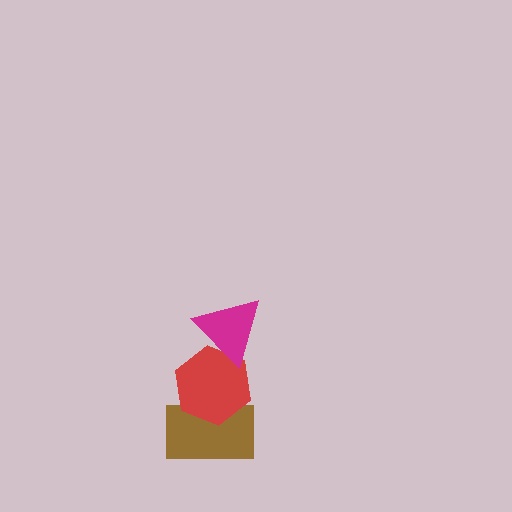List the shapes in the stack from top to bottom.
From top to bottom: the magenta triangle, the red hexagon, the brown rectangle.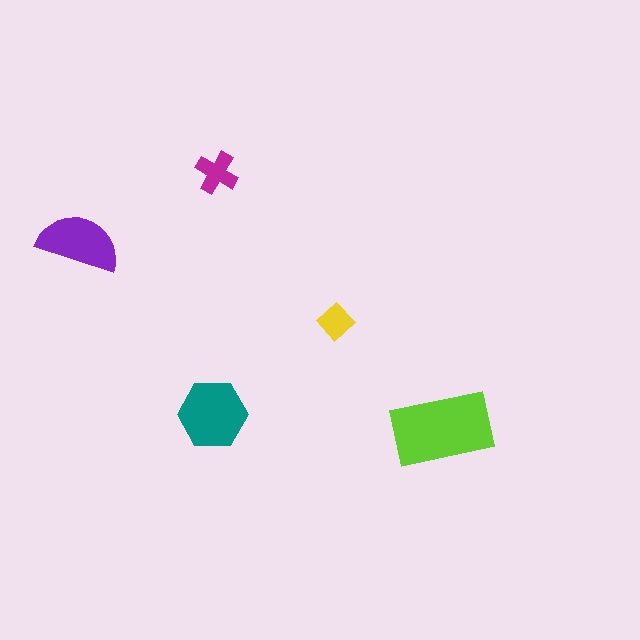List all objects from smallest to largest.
The yellow diamond, the magenta cross, the purple semicircle, the teal hexagon, the lime rectangle.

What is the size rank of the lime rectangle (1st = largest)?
1st.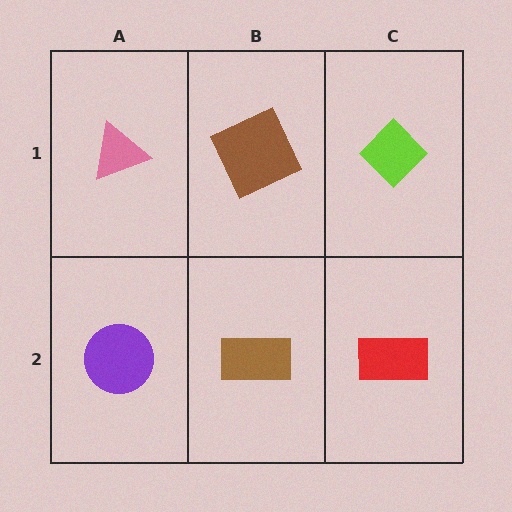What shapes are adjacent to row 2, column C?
A lime diamond (row 1, column C), a brown rectangle (row 2, column B).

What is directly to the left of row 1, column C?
A brown square.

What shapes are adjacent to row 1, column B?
A brown rectangle (row 2, column B), a pink triangle (row 1, column A), a lime diamond (row 1, column C).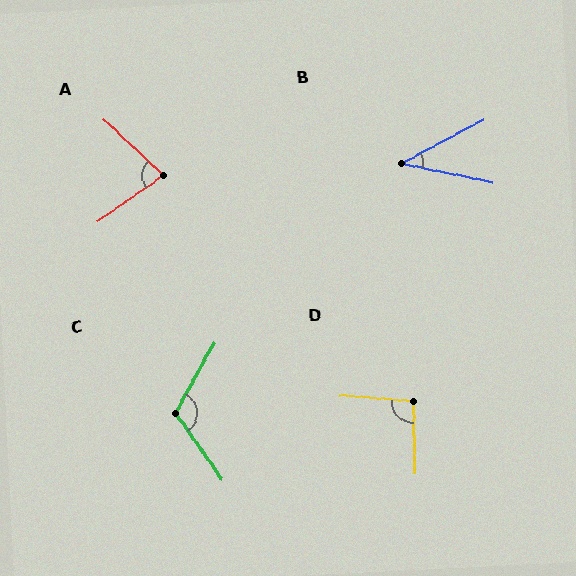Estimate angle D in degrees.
Approximately 97 degrees.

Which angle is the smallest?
B, at approximately 40 degrees.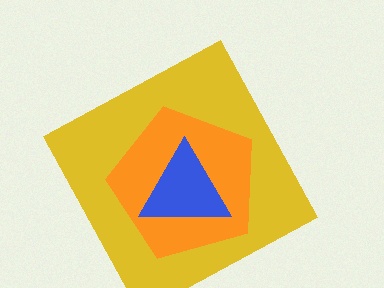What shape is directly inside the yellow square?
The orange pentagon.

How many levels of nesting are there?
3.